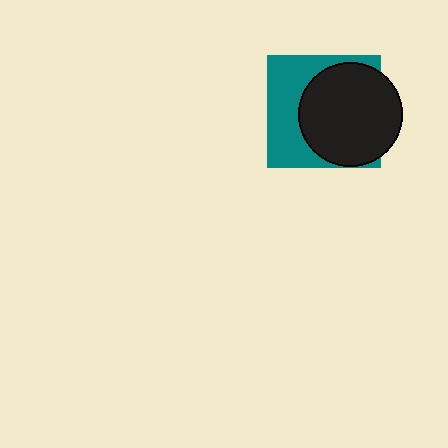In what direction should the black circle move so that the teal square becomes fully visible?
The black circle should move right. That is the shortest direction to clear the overlap and leave the teal square fully visible.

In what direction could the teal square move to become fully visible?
The teal square could move left. That would shift it out from behind the black circle entirely.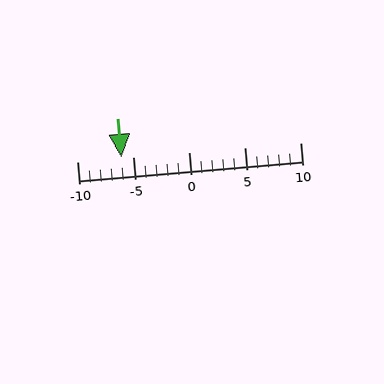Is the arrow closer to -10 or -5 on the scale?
The arrow is closer to -5.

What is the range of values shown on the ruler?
The ruler shows values from -10 to 10.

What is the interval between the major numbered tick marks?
The major tick marks are spaced 5 units apart.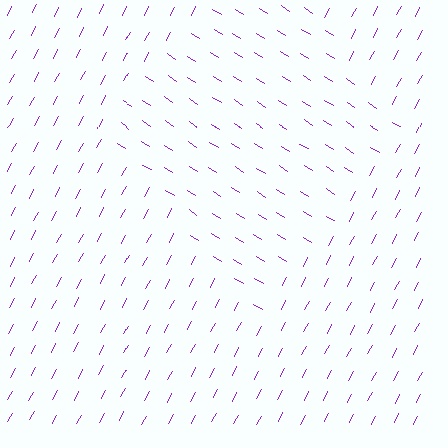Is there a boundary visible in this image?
Yes, there is a texture boundary formed by a change in line orientation.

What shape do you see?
I see a diamond.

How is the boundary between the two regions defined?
The boundary is defined purely by a change in line orientation (approximately 85 degrees difference). All lines are the same color and thickness.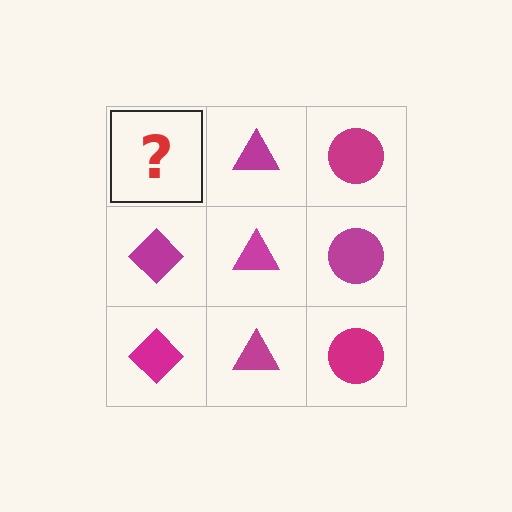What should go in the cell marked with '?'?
The missing cell should contain a magenta diamond.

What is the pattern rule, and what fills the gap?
The rule is that each column has a consistent shape. The gap should be filled with a magenta diamond.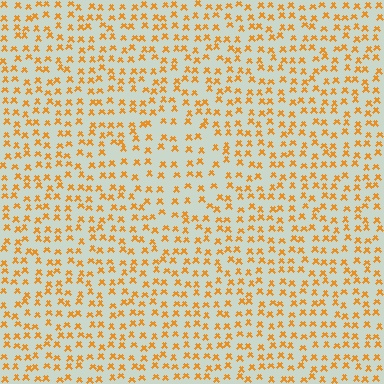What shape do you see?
I see a diamond.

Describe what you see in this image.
The image contains small orange elements arranged at two different densities. A diamond-shaped region is visible where the elements are less densely packed than the surrounding area.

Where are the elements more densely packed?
The elements are more densely packed outside the diamond boundary.